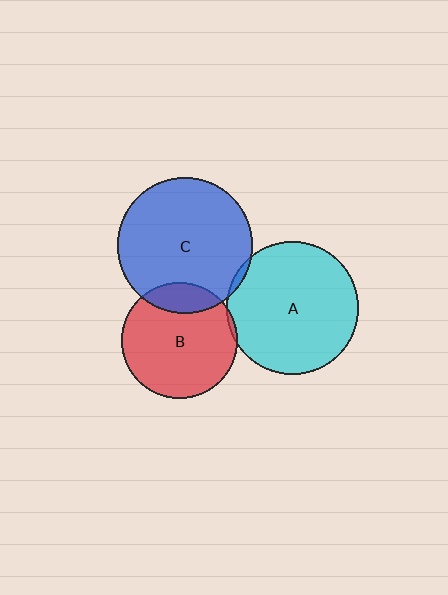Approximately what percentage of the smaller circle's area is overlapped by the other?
Approximately 5%.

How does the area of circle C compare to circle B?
Approximately 1.4 times.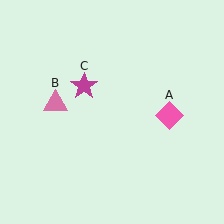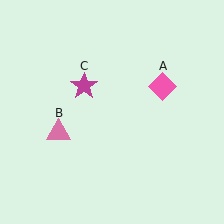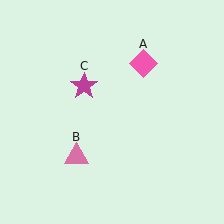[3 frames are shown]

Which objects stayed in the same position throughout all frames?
Magenta star (object C) remained stationary.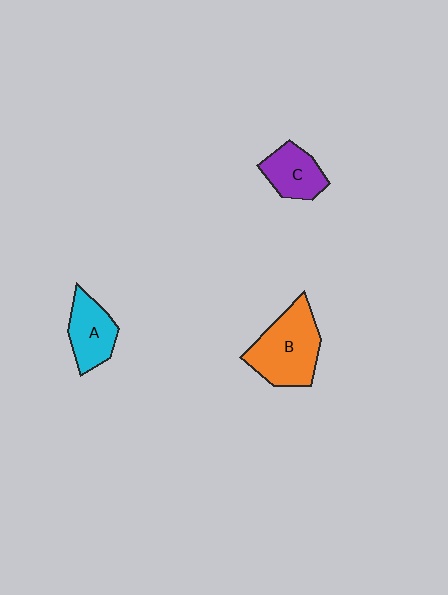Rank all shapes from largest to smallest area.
From largest to smallest: B (orange), A (cyan), C (purple).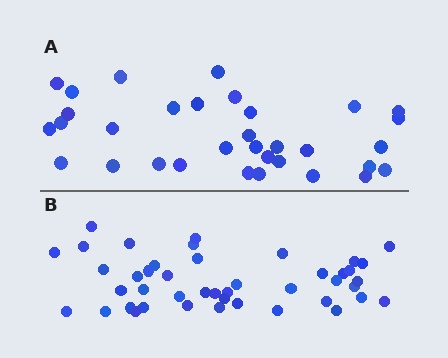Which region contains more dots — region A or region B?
Region B (the bottom region) has more dots.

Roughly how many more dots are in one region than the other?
Region B has roughly 12 or so more dots than region A.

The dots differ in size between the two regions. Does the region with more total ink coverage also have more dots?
No. Region A has more total ink coverage because its dots are larger, but region B actually contains more individual dots. Total area can be misleading — the number of items is what matters here.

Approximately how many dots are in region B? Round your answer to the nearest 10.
About 40 dots. (The exact count is 44, which rounds to 40.)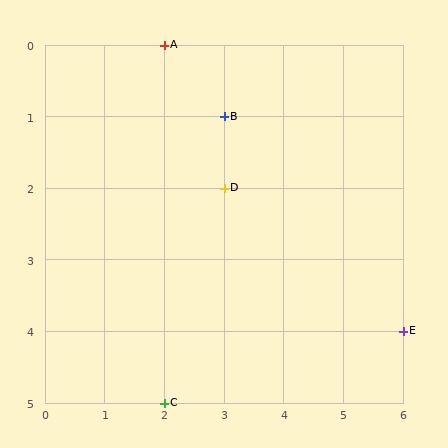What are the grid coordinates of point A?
Point A is at grid coordinates (2, 0).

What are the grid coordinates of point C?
Point C is at grid coordinates (2, 5).